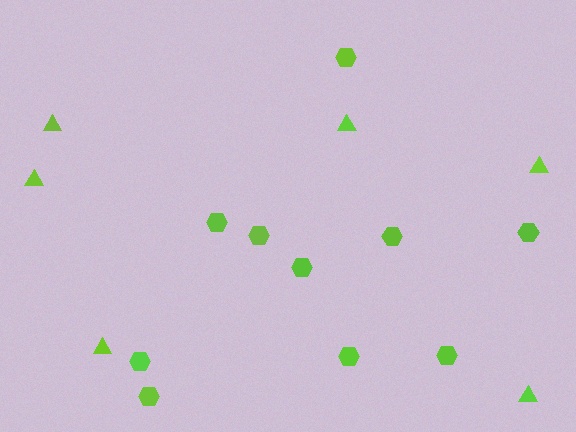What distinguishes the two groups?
There are 2 groups: one group of hexagons (10) and one group of triangles (6).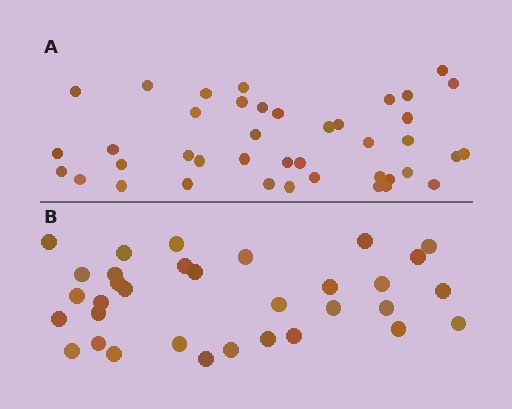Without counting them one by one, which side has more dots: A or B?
Region A (the top region) has more dots.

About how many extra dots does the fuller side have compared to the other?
Region A has roughly 8 or so more dots than region B.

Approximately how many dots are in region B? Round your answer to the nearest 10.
About 30 dots. (The exact count is 33, which rounds to 30.)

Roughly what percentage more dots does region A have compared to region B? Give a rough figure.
About 25% more.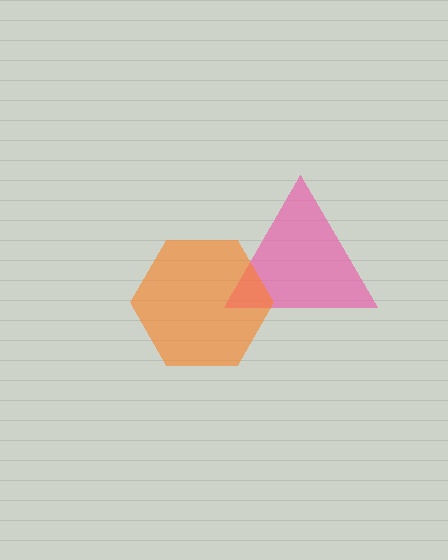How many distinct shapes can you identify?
There are 2 distinct shapes: a pink triangle, an orange hexagon.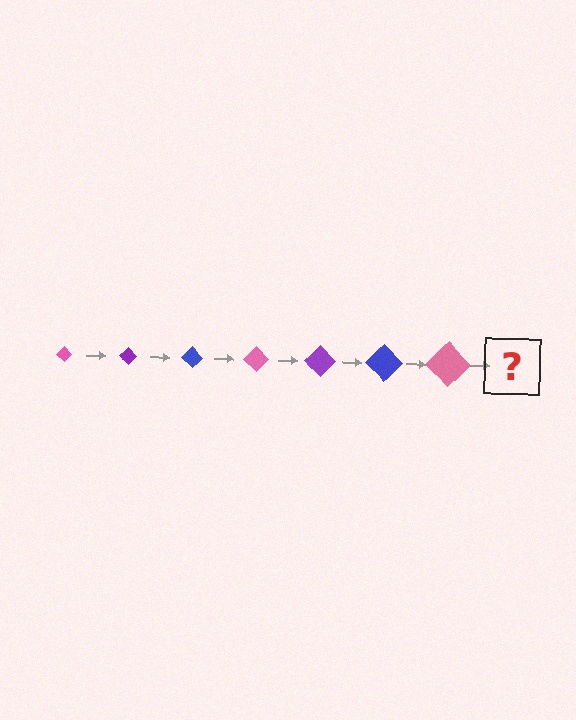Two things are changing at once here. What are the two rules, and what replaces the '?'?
The two rules are that the diamond grows larger each step and the color cycles through pink, purple, and blue. The '?' should be a purple diamond, larger than the previous one.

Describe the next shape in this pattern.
It should be a purple diamond, larger than the previous one.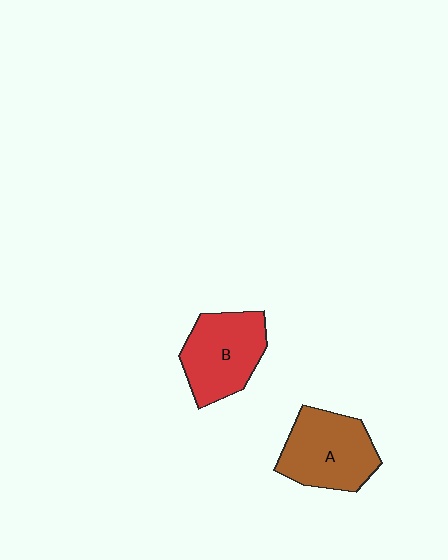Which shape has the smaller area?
Shape B (red).